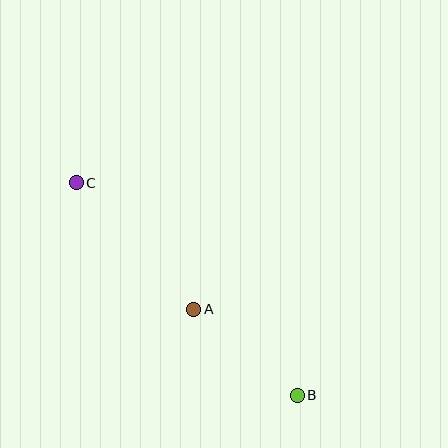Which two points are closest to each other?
Points A and B are closest to each other.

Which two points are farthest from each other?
Points B and C are farthest from each other.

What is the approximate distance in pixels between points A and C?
The distance between A and C is approximately 173 pixels.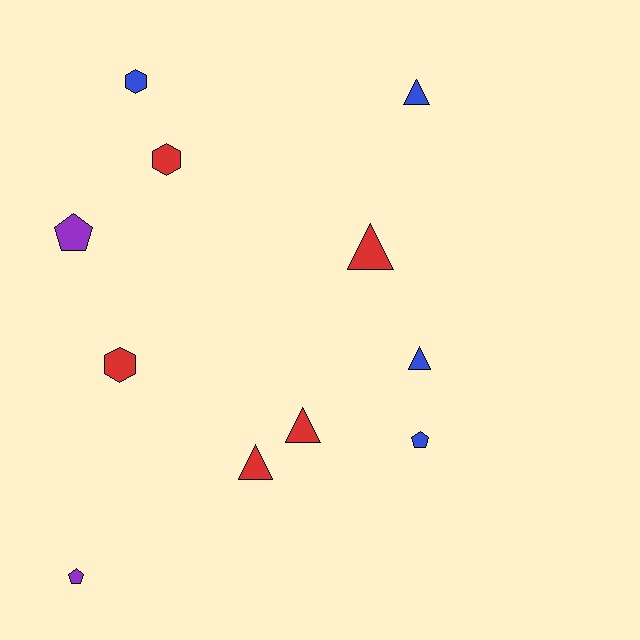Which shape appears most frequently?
Triangle, with 5 objects.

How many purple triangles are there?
There are no purple triangles.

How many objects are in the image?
There are 11 objects.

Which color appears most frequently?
Red, with 5 objects.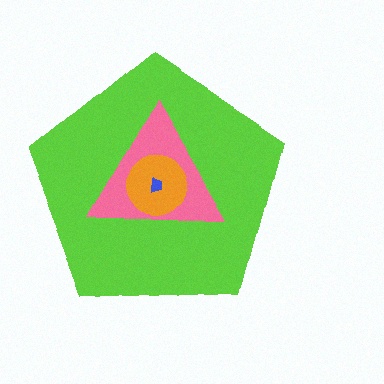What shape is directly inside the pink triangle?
The orange circle.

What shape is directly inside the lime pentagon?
The pink triangle.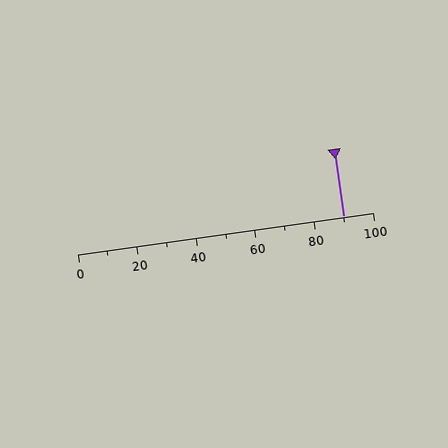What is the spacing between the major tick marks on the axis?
The major ticks are spaced 20 apart.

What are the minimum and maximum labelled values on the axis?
The axis runs from 0 to 100.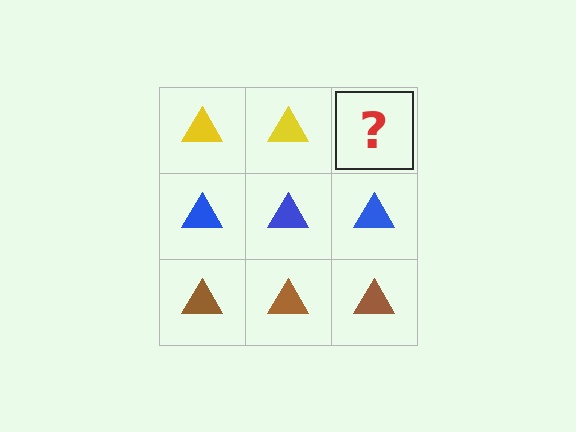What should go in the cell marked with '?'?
The missing cell should contain a yellow triangle.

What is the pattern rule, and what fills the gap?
The rule is that each row has a consistent color. The gap should be filled with a yellow triangle.